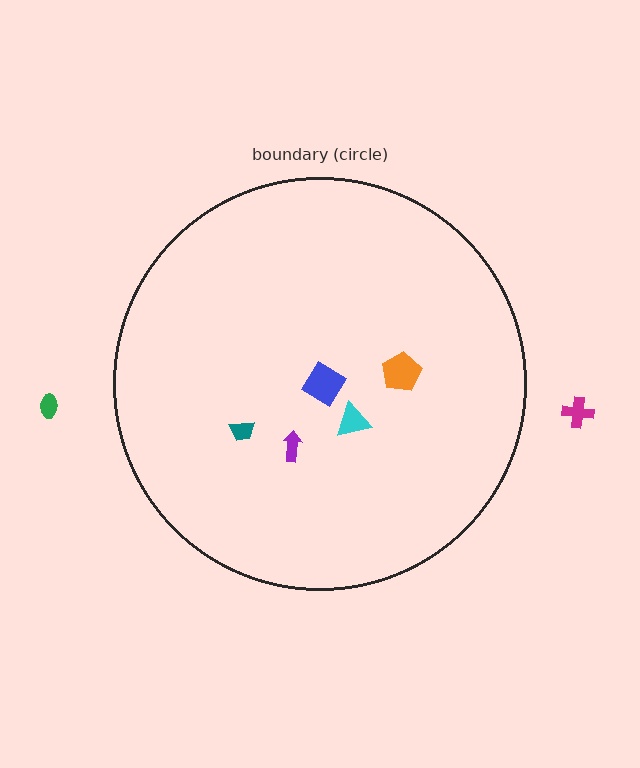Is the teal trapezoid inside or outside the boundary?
Inside.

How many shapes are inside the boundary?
5 inside, 2 outside.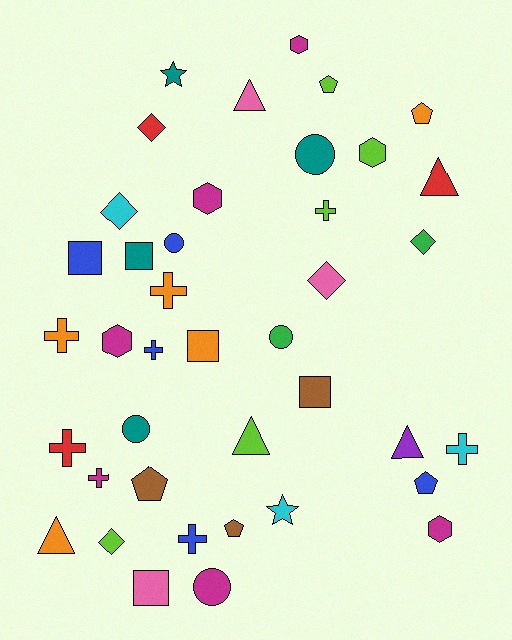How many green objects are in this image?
There are 2 green objects.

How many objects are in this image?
There are 40 objects.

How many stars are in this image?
There are 2 stars.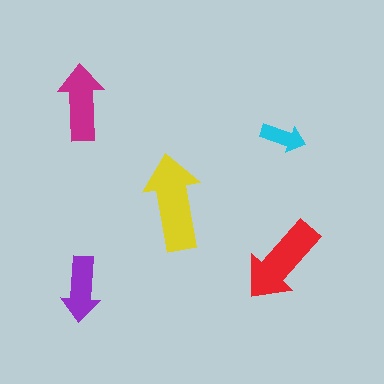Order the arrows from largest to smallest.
the yellow one, the red one, the magenta one, the purple one, the cyan one.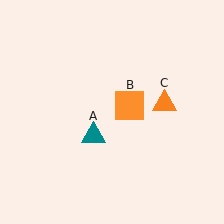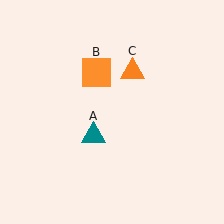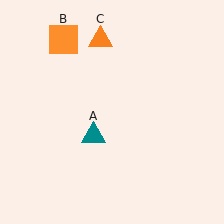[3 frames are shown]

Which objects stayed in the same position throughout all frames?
Teal triangle (object A) remained stationary.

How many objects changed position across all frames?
2 objects changed position: orange square (object B), orange triangle (object C).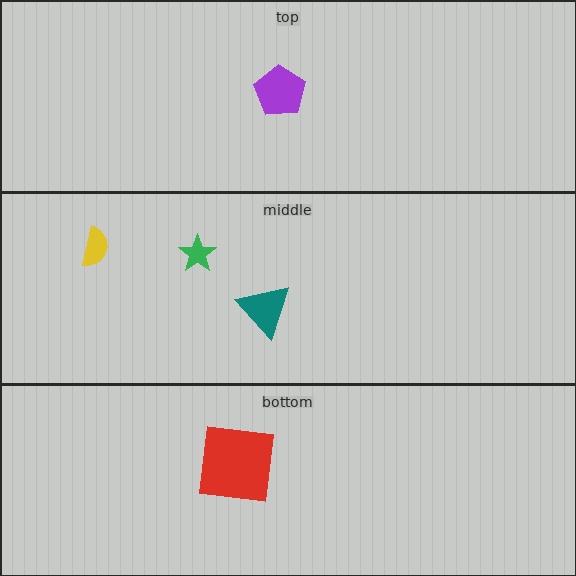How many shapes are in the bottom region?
1.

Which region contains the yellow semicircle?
The middle region.